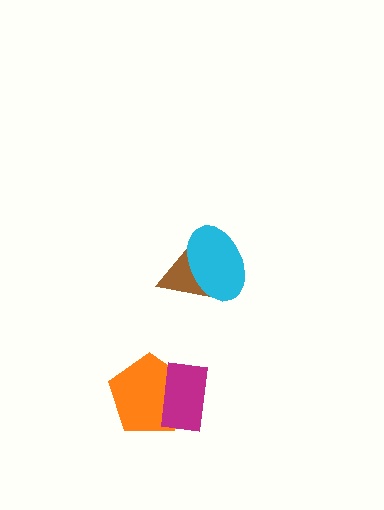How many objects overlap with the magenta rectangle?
1 object overlaps with the magenta rectangle.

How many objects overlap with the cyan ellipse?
1 object overlaps with the cyan ellipse.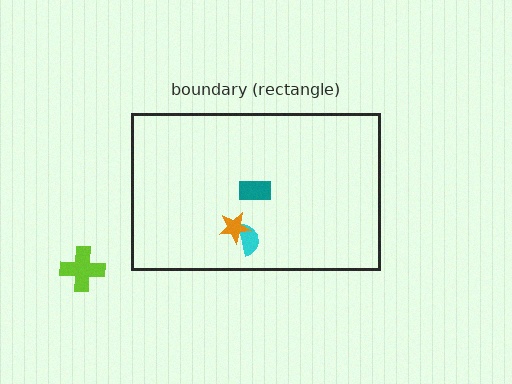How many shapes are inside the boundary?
3 inside, 1 outside.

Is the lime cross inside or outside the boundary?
Outside.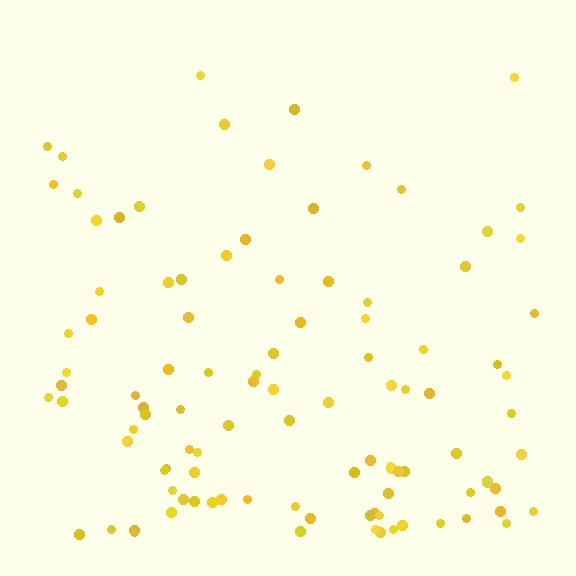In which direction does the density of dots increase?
From top to bottom, with the bottom side densest.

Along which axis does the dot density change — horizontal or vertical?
Vertical.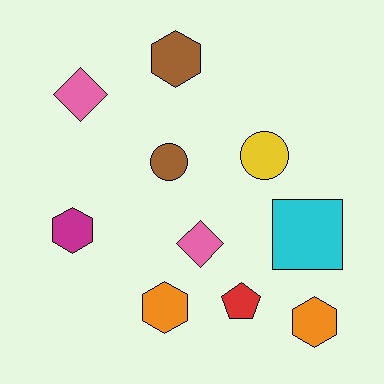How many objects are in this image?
There are 10 objects.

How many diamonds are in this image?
There are 2 diamonds.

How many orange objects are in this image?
There are 2 orange objects.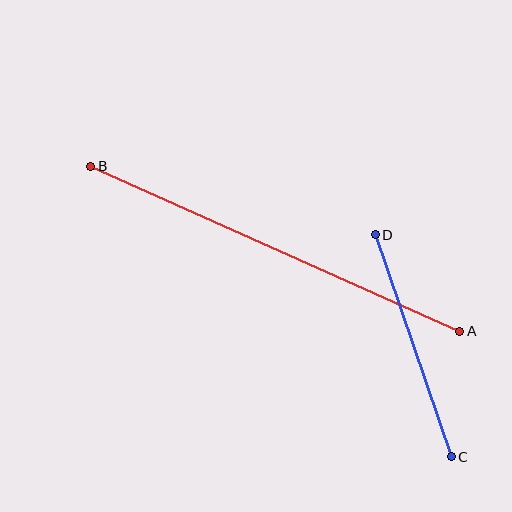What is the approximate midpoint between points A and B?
The midpoint is at approximately (275, 249) pixels.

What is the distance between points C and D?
The distance is approximately 235 pixels.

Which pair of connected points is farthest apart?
Points A and B are farthest apart.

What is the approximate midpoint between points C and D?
The midpoint is at approximately (413, 346) pixels.